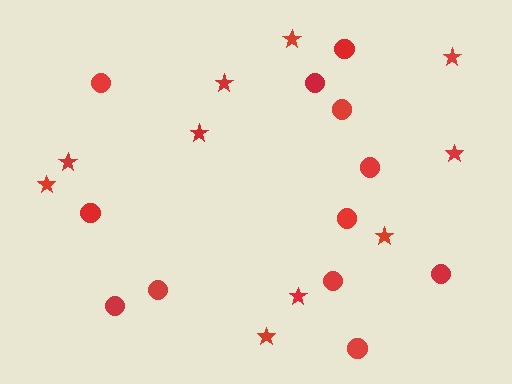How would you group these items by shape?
There are 2 groups: one group of stars (10) and one group of circles (12).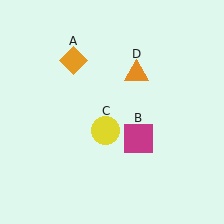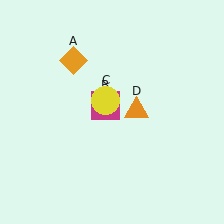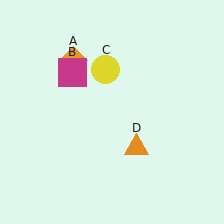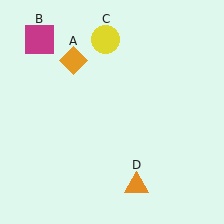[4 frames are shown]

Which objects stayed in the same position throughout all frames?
Orange diamond (object A) remained stationary.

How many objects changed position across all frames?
3 objects changed position: magenta square (object B), yellow circle (object C), orange triangle (object D).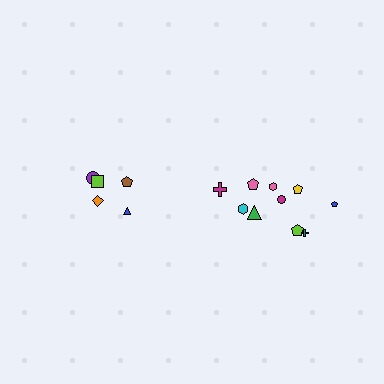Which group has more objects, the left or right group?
The right group.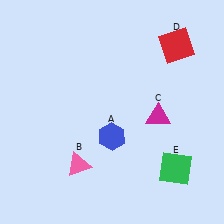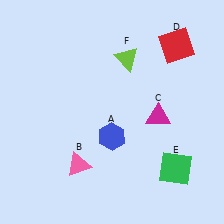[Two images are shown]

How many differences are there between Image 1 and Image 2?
There is 1 difference between the two images.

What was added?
A lime triangle (F) was added in Image 2.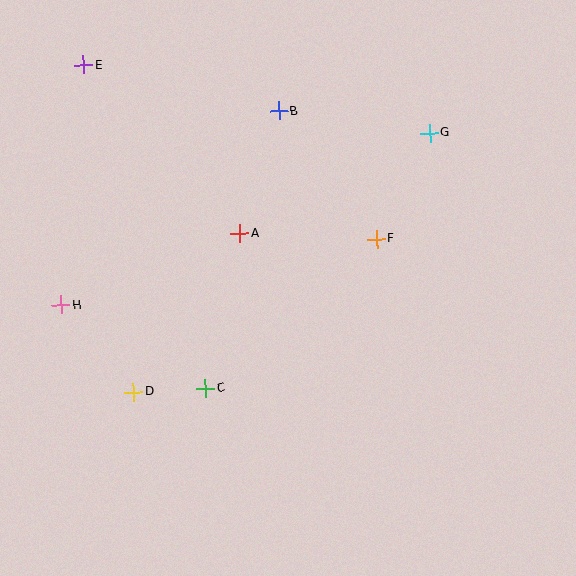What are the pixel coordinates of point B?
Point B is at (279, 111).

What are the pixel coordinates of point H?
Point H is at (61, 305).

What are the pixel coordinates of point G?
Point G is at (430, 133).